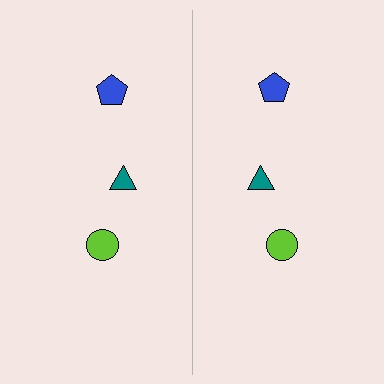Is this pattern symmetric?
Yes, this pattern has bilateral (reflection) symmetry.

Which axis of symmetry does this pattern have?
The pattern has a vertical axis of symmetry running through the center of the image.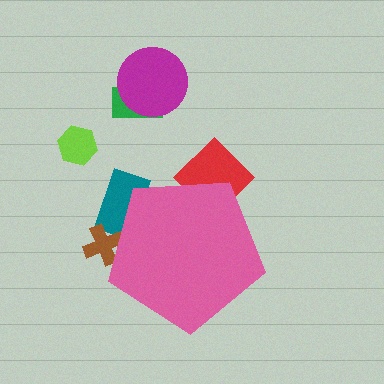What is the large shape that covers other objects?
A pink pentagon.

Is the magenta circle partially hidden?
No, the magenta circle is fully visible.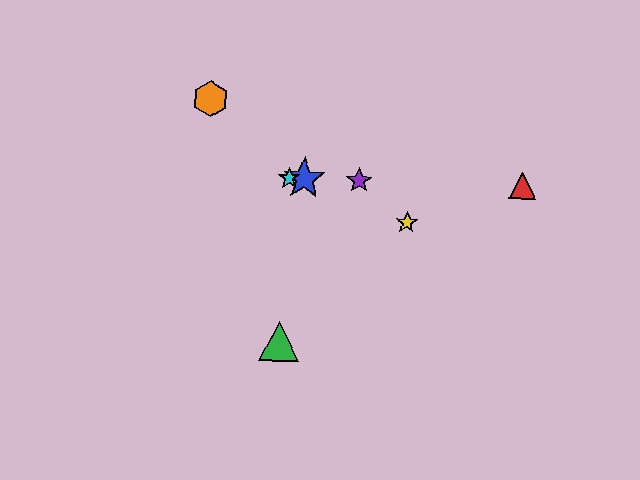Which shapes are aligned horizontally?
The red triangle, the blue star, the purple star, the cyan star are aligned horizontally.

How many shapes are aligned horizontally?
4 shapes (the red triangle, the blue star, the purple star, the cyan star) are aligned horizontally.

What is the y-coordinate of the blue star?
The blue star is at y≈179.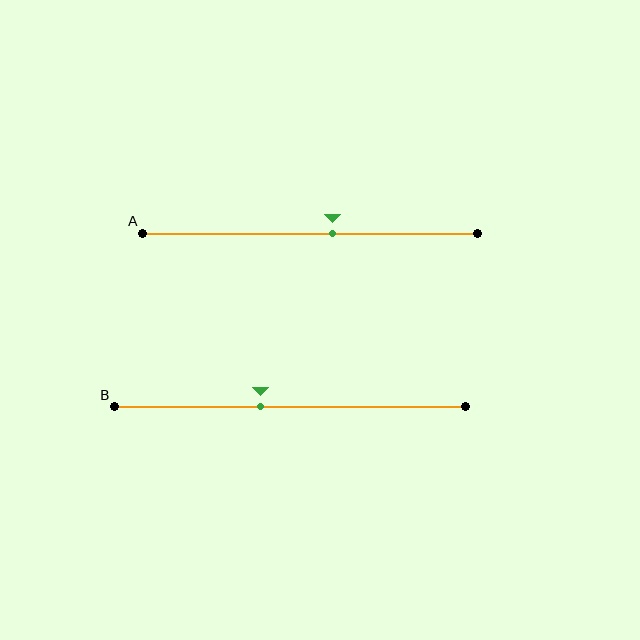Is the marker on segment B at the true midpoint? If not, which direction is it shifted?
No, the marker on segment B is shifted to the left by about 9% of the segment length.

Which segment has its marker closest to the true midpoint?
Segment A has its marker closest to the true midpoint.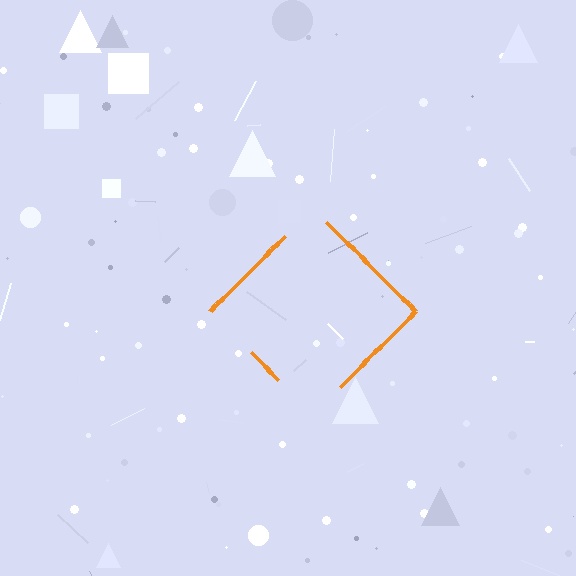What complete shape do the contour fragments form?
The contour fragments form a diamond.